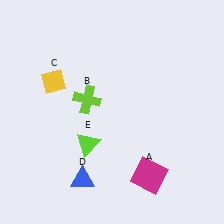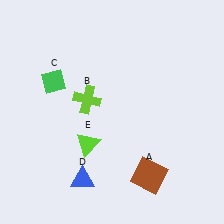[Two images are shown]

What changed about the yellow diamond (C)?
In Image 1, C is yellow. In Image 2, it changed to green.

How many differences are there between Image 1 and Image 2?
There are 2 differences between the two images.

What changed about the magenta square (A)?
In Image 1, A is magenta. In Image 2, it changed to brown.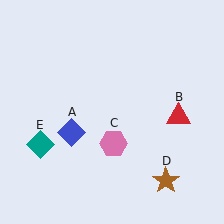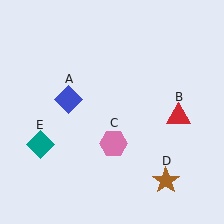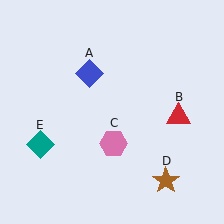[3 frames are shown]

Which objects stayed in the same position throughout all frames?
Red triangle (object B) and pink hexagon (object C) and brown star (object D) and teal diamond (object E) remained stationary.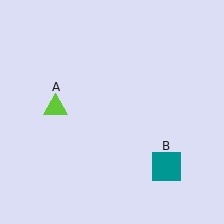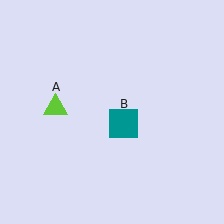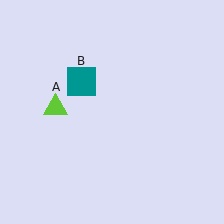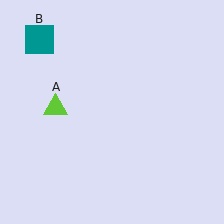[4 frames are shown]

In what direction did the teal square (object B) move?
The teal square (object B) moved up and to the left.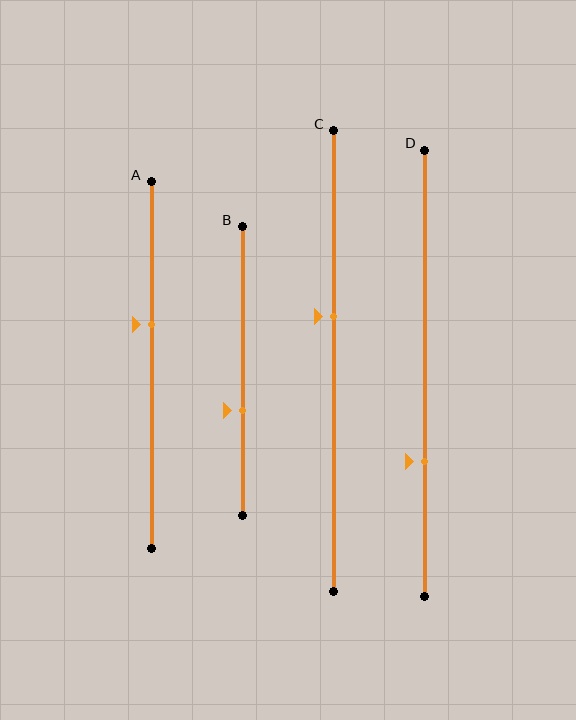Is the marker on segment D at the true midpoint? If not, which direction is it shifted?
No, the marker on segment D is shifted downward by about 20% of the segment length.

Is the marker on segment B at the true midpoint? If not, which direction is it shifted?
No, the marker on segment B is shifted downward by about 14% of the segment length.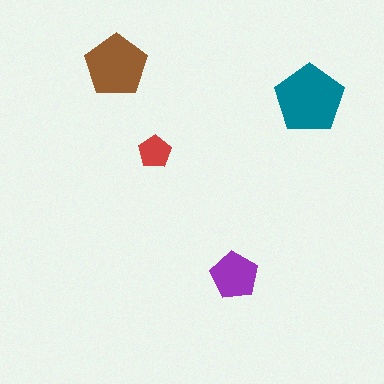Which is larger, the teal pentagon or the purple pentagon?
The teal one.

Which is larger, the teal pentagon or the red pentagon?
The teal one.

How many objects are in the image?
There are 4 objects in the image.